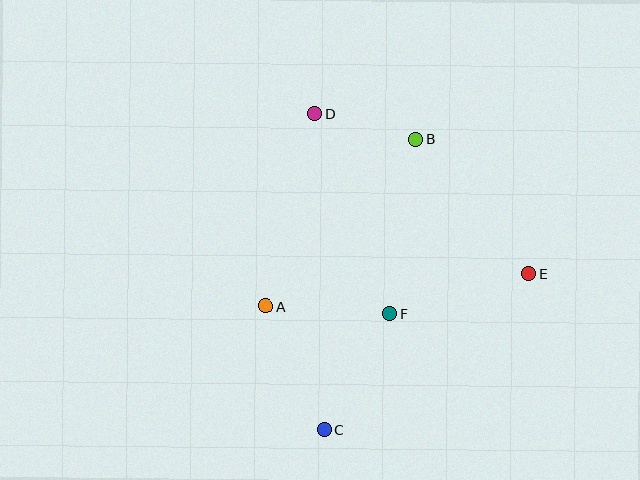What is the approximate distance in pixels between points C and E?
The distance between C and E is approximately 257 pixels.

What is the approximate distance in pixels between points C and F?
The distance between C and F is approximately 133 pixels.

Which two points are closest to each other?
Points B and D are closest to each other.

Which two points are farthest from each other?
Points C and D are farthest from each other.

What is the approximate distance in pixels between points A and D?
The distance between A and D is approximately 198 pixels.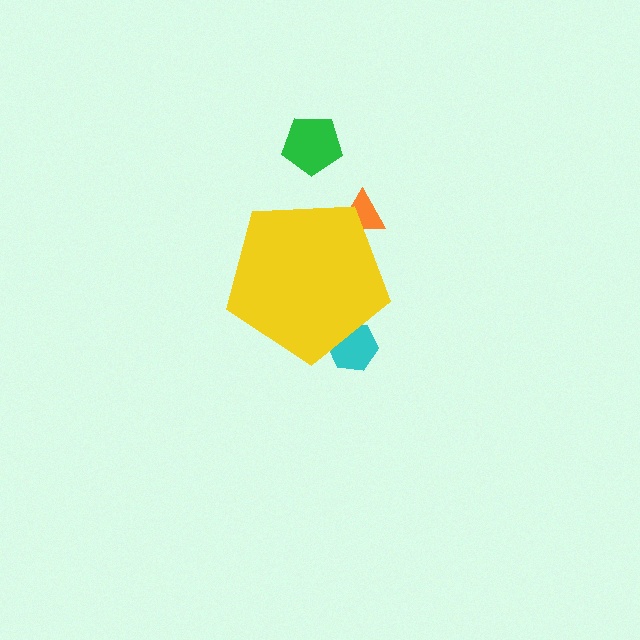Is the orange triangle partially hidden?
Yes, the orange triangle is partially hidden behind the yellow pentagon.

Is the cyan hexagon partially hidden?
Yes, the cyan hexagon is partially hidden behind the yellow pentagon.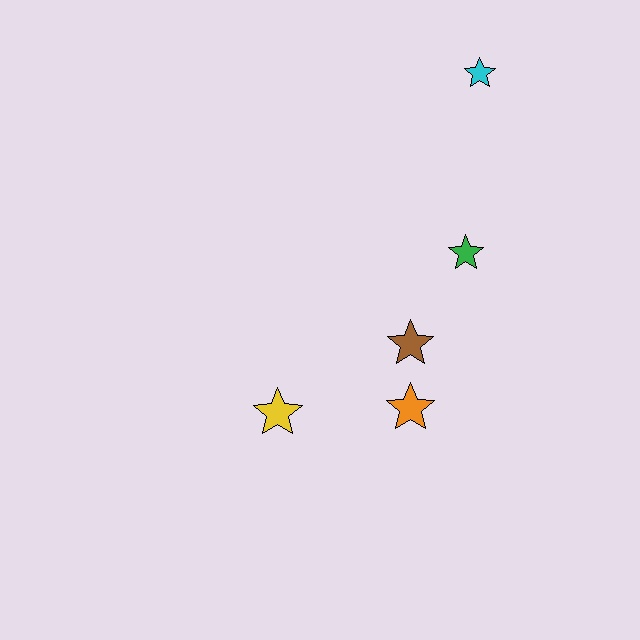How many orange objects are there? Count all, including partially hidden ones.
There is 1 orange object.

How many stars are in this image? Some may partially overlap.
There are 5 stars.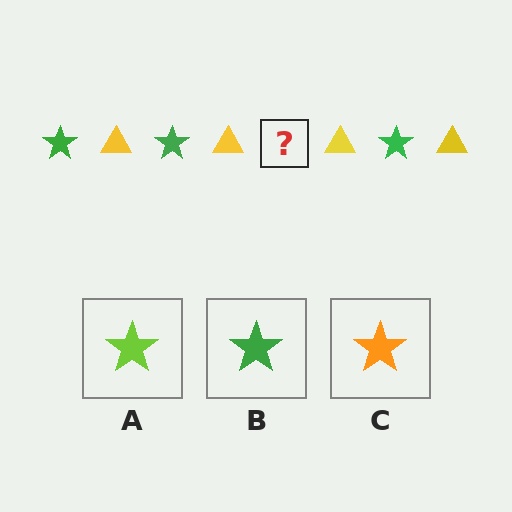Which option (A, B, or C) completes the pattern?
B.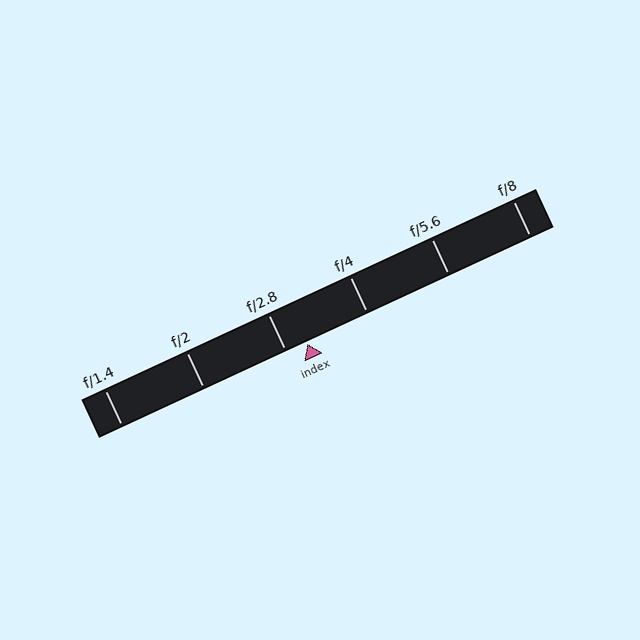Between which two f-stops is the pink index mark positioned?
The index mark is between f/2.8 and f/4.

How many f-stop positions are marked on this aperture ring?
There are 6 f-stop positions marked.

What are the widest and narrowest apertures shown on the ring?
The widest aperture shown is f/1.4 and the narrowest is f/8.